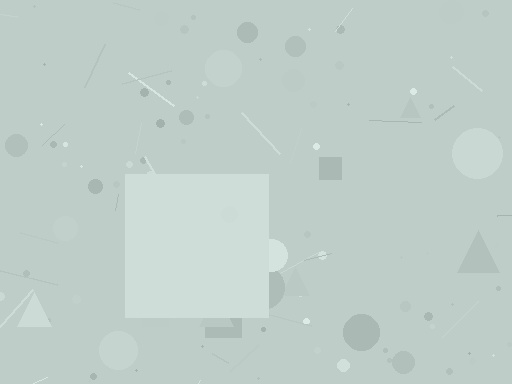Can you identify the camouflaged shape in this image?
The camouflaged shape is a square.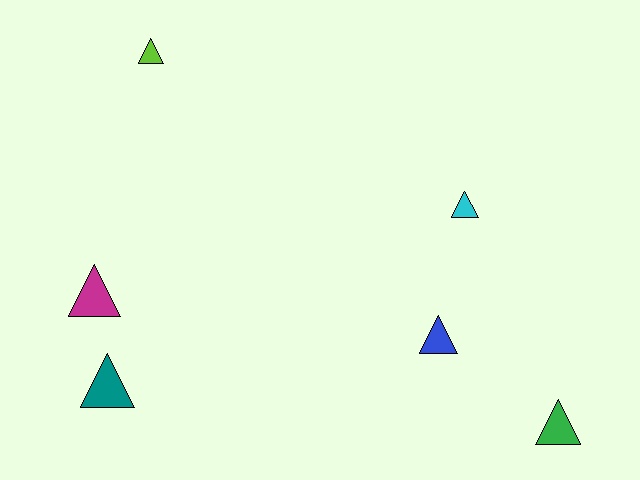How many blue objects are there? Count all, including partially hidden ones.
There is 1 blue object.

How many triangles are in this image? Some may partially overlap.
There are 6 triangles.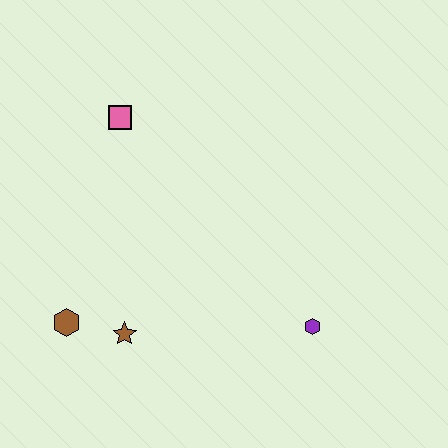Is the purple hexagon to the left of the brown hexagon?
No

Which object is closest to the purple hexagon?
The brown star is closest to the purple hexagon.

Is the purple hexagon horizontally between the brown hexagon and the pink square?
No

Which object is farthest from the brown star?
The pink square is farthest from the brown star.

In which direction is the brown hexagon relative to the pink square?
The brown hexagon is below the pink square.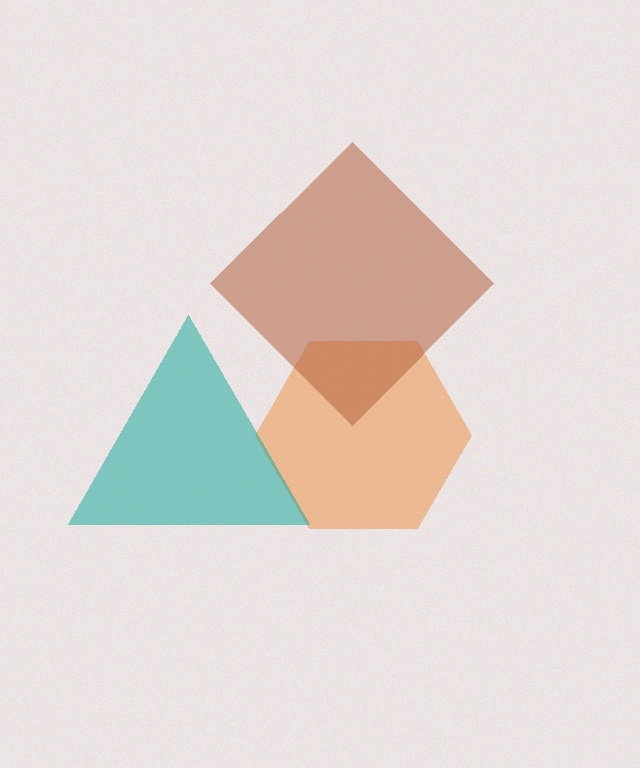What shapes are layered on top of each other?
The layered shapes are: an orange hexagon, a brown diamond, a teal triangle.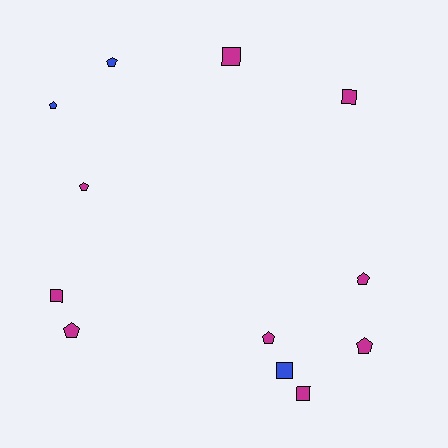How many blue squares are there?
There is 1 blue square.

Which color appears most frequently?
Magenta, with 9 objects.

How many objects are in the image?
There are 12 objects.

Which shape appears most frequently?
Pentagon, with 7 objects.